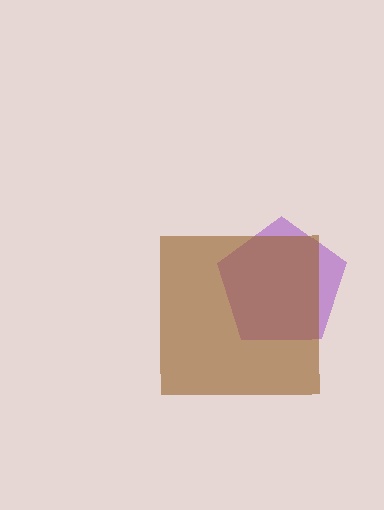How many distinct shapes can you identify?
There are 2 distinct shapes: a purple pentagon, a brown square.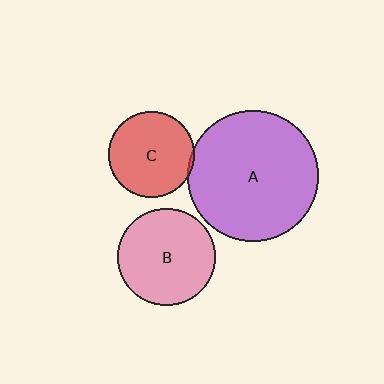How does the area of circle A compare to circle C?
Approximately 2.3 times.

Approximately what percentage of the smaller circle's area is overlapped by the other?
Approximately 5%.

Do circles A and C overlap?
Yes.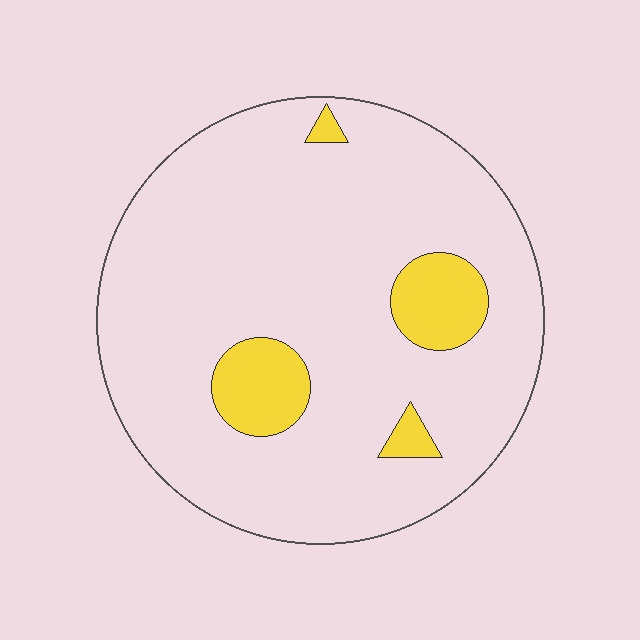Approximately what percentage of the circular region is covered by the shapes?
Approximately 10%.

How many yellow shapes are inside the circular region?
4.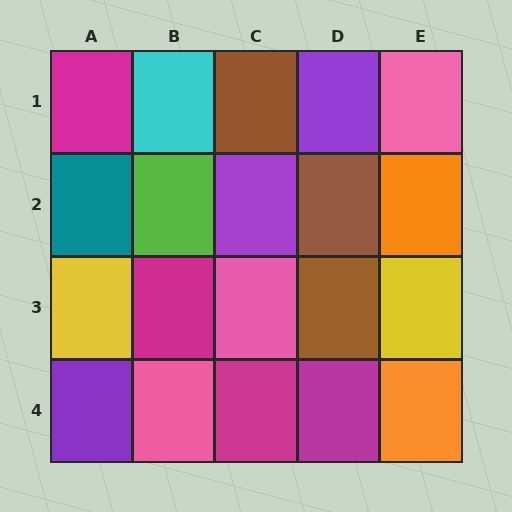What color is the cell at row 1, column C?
Brown.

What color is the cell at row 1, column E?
Pink.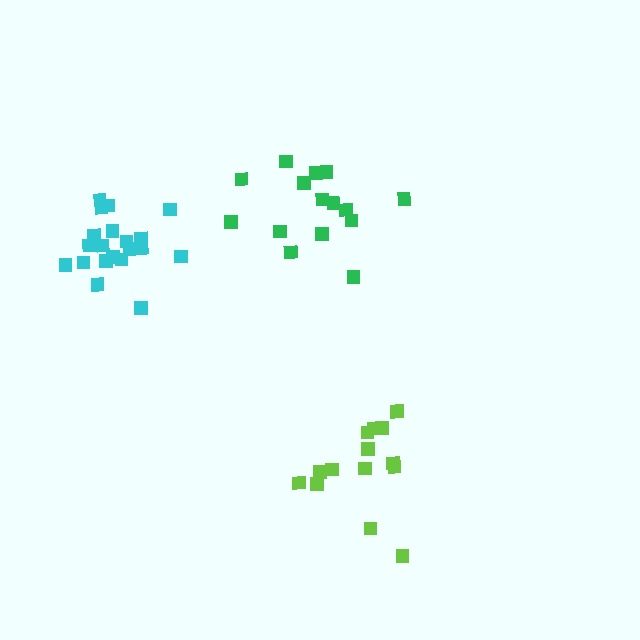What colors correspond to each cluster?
The clusters are colored: lime, cyan, green.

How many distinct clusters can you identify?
There are 3 distinct clusters.